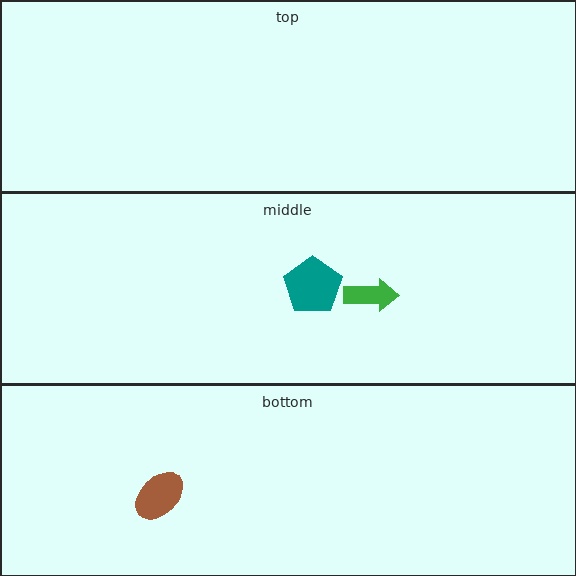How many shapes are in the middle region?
2.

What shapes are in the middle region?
The green arrow, the teal pentagon.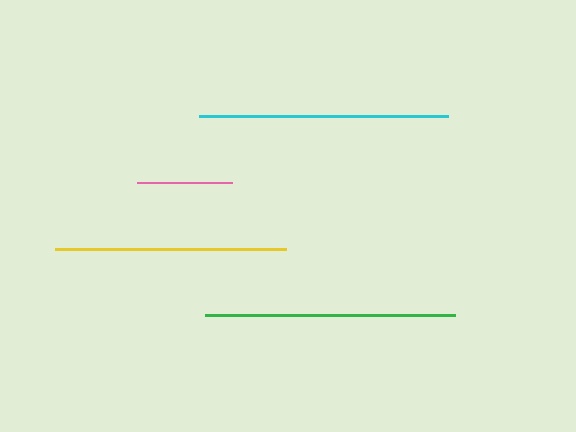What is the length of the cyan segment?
The cyan segment is approximately 249 pixels long.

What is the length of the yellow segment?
The yellow segment is approximately 231 pixels long.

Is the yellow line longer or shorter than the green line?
The green line is longer than the yellow line.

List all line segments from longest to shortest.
From longest to shortest: green, cyan, yellow, pink.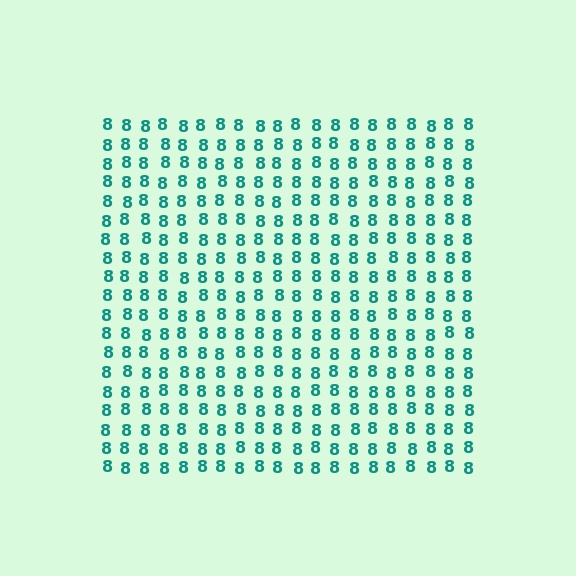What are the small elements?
The small elements are digit 8's.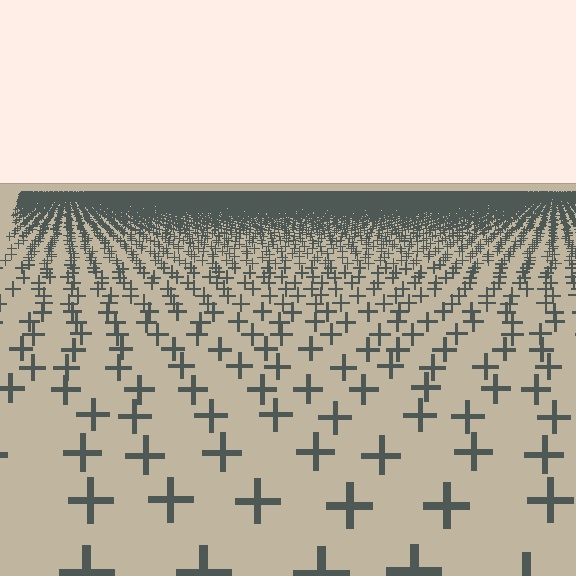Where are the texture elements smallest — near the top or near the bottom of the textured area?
Near the top.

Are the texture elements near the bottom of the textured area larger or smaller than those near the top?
Larger. Near the bottom, elements are closer to the viewer and appear at a bigger on-screen size.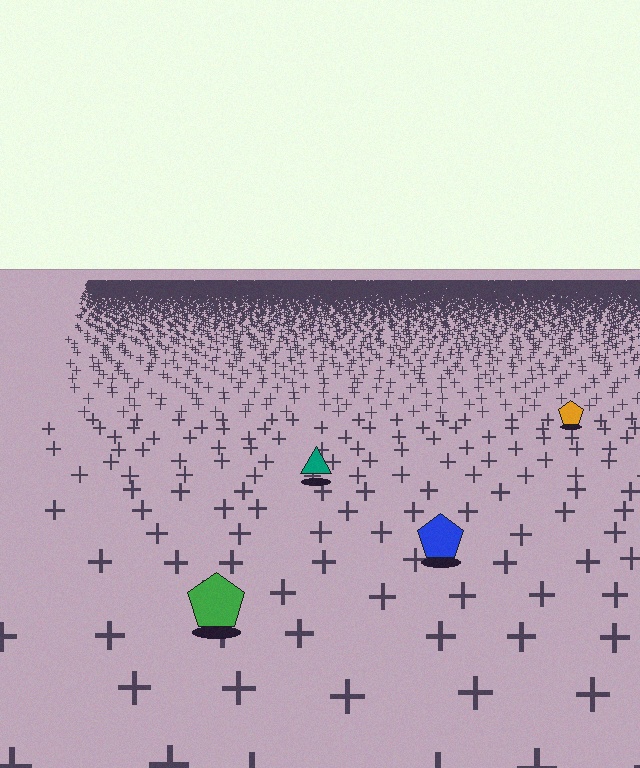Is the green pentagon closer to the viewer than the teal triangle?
Yes. The green pentagon is closer — you can tell from the texture gradient: the ground texture is coarser near it.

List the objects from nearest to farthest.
From nearest to farthest: the green pentagon, the blue pentagon, the teal triangle, the orange pentagon.